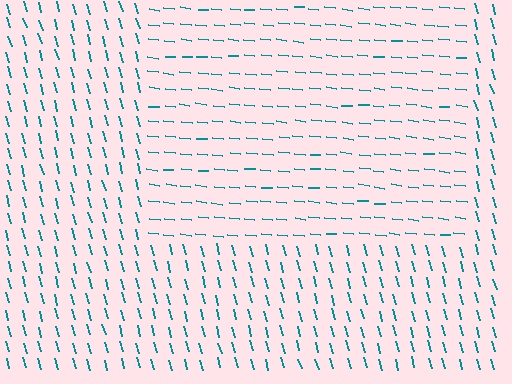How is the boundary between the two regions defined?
The boundary is defined purely by a change in line orientation (approximately 68 degrees difference). All lines are the same color and thickness.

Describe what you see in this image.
The image is filled with small teal line segments. A rectangle region in the image has lines oriented differently from the surrounding lines, creating a visible texture boundary.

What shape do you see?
I see a rectangle.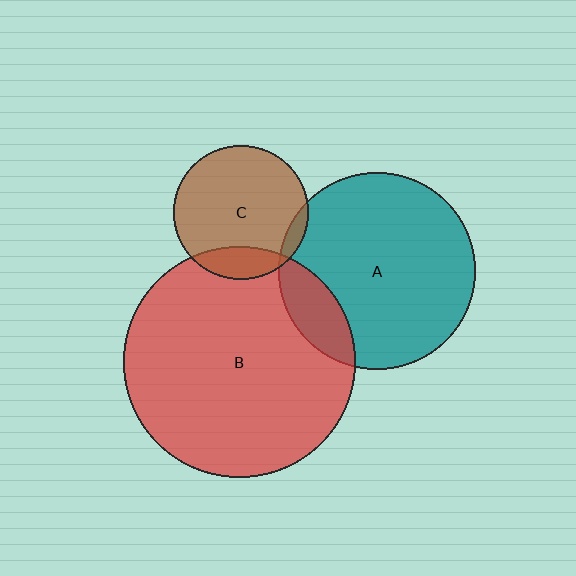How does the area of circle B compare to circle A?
Approximately 1.4 times.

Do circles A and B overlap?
Yes.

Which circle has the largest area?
Circle B (red).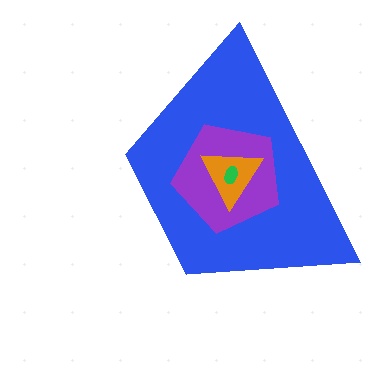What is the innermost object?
The green ellipse.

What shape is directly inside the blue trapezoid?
The purple pentagon.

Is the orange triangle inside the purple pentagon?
Yes.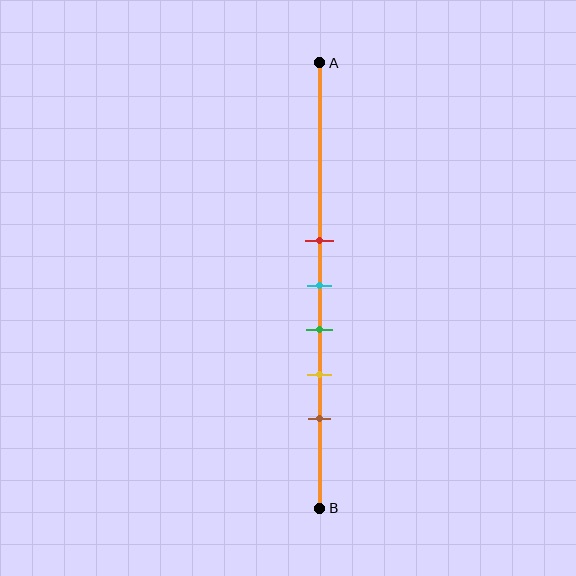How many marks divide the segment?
There are 5 marks dividing the segment.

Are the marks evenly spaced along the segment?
Yes, the marks are approximately evenly spaced.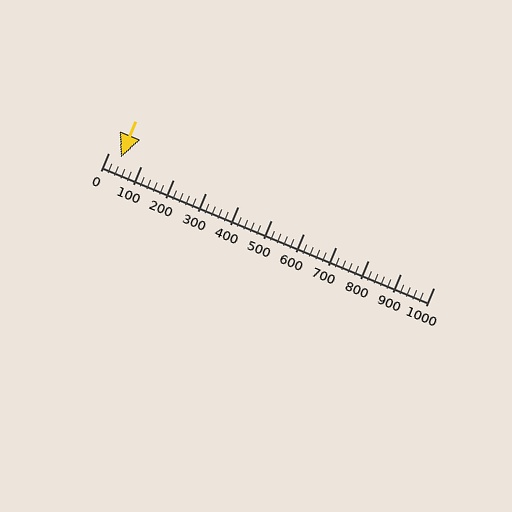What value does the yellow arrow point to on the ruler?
The yellow arrow points to approximately 38.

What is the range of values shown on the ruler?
The ruler shows values from 0 to 1000.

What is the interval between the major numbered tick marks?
The major tick marks are spaced 100 units apart.